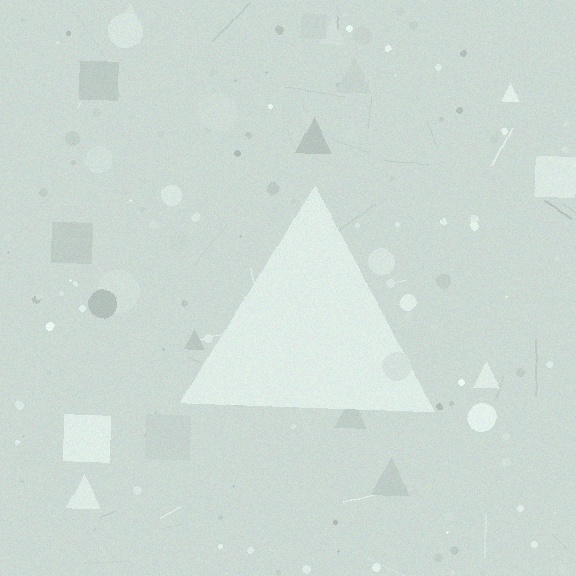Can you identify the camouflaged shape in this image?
The camouflaged shape is a triangle.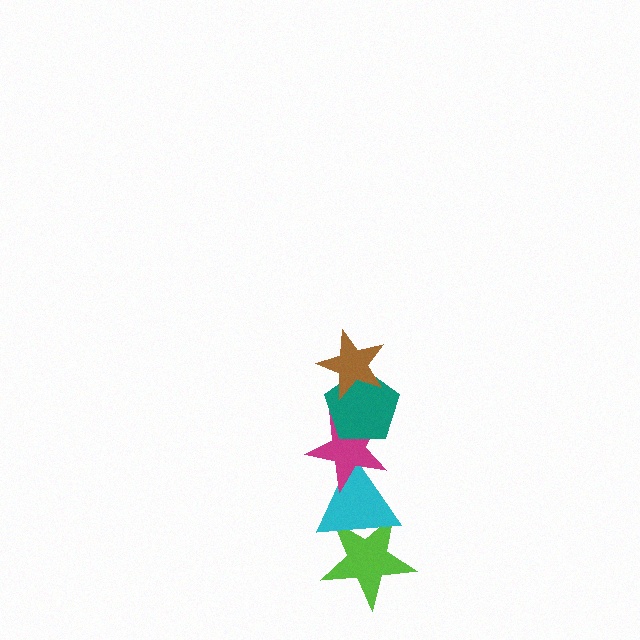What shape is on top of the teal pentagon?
The brown star is on top of the teal pentagon.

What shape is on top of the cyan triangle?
The magenta star is on top of the cyan triangle.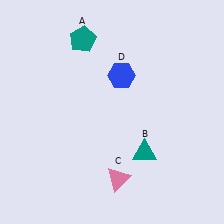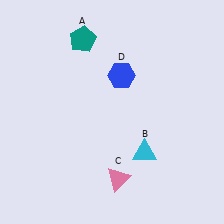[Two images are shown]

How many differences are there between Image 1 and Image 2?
There is 1 difference between the two images.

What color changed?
The triangle (B) changed from teal in Image 1 to cyan in Image 2.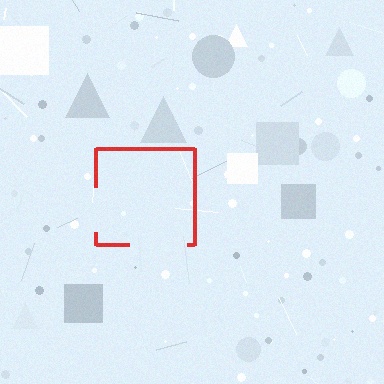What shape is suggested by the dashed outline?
The dashed outline suggests a square.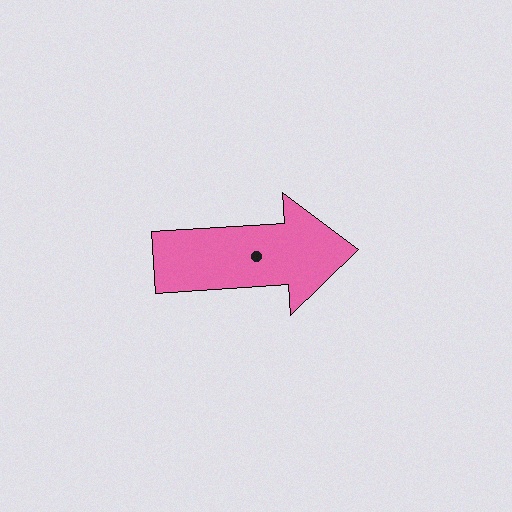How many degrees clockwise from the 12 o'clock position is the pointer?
Approximately 86 degrees.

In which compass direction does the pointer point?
East.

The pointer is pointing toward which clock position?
Roughly 3 o'clock.